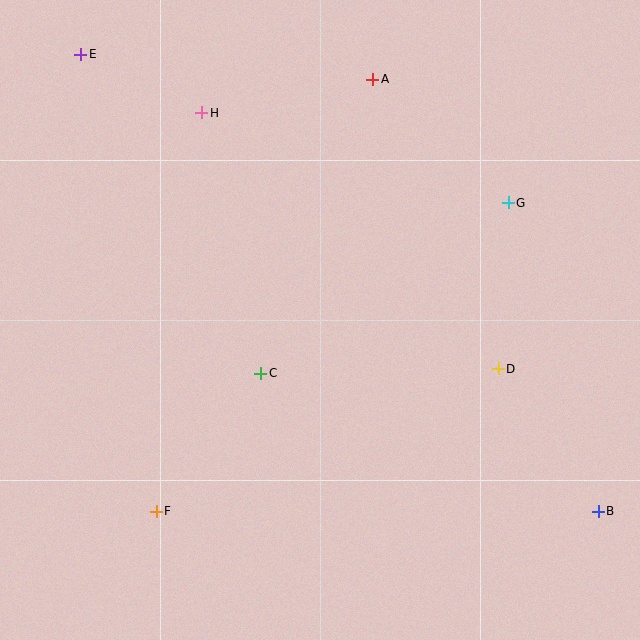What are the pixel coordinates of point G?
Point G is at (508, 203).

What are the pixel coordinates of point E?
Point E is at (81, 54).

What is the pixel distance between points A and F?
The distance between A and F is 484 pixels.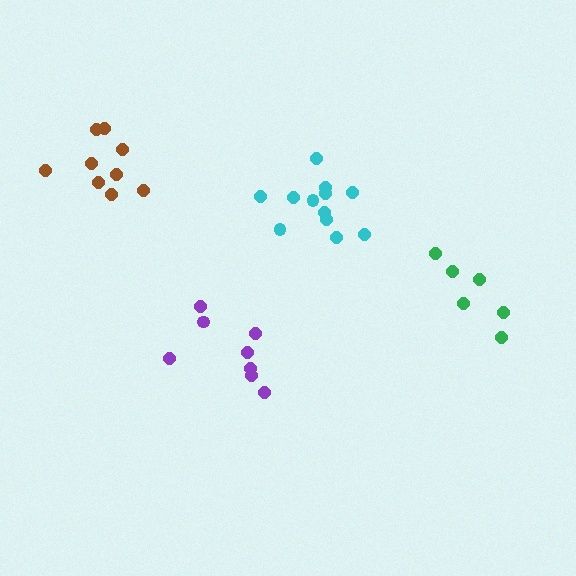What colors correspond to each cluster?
The clusters are colored: green, purple, brown, cyan.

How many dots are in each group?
Group 1: 6 dots, Group 2: 8 dots, Group 3: 9 dots, Group 4: 12 dots (35 total).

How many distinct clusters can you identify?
There are 4 distinct clusters.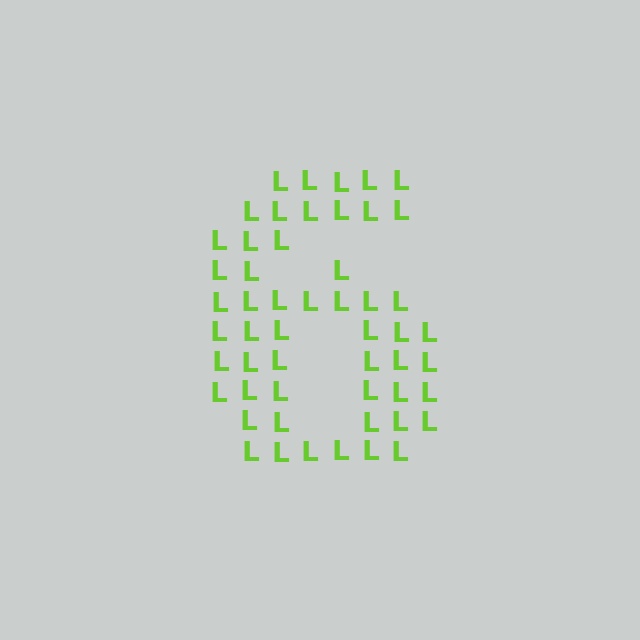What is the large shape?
The large shape is the digit 6.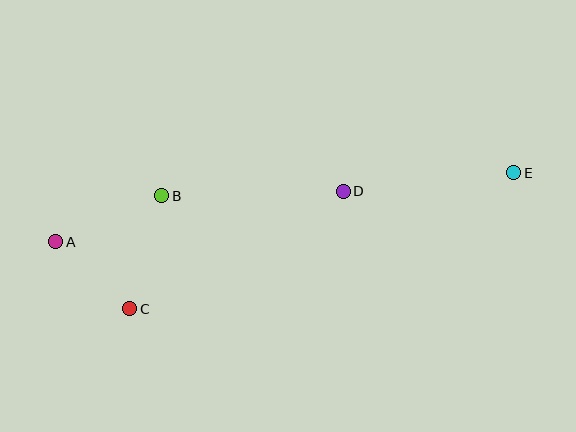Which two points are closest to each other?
Points A and C are closest to each other.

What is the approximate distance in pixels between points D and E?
The distance between D and E is approximately 171 pixels.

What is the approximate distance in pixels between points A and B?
The distance between A and B is approximately 115 pixels.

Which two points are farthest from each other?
Points A and E are farthest from each other.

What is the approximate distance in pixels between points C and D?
The distance between C and D is approximately 243 pixels.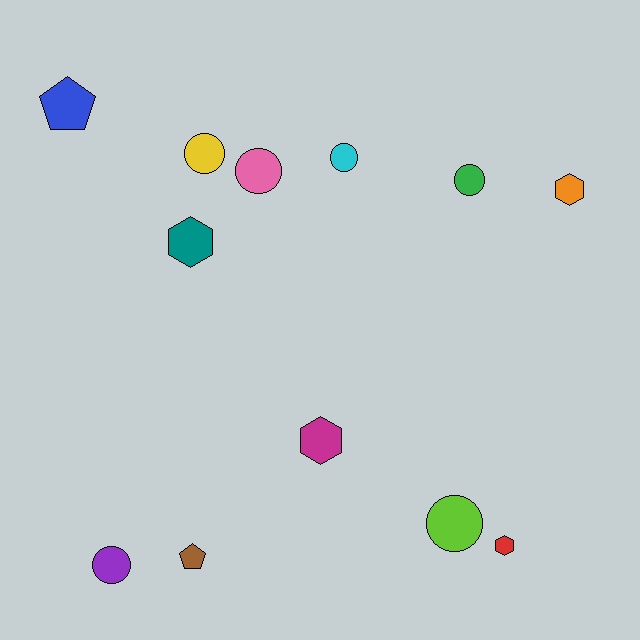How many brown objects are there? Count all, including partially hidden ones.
There is 1 brown object.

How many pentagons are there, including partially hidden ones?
There are 2 pentagons.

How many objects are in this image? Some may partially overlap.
There are 12 objects.